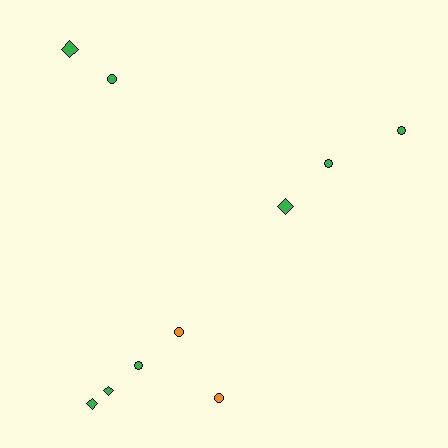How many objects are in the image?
There are 10 objects.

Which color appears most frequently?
Green, with 8 objects.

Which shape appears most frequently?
Circle, with 6 objects.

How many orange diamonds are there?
There are no orange diamonds.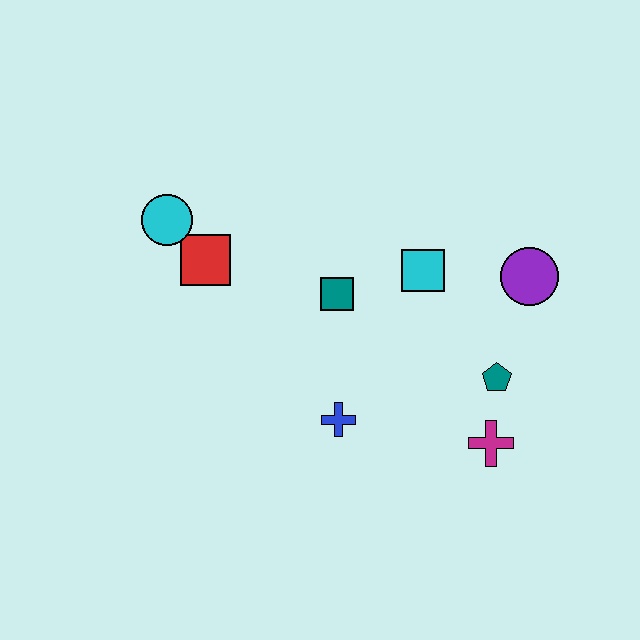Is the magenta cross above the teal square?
No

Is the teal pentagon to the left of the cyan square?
No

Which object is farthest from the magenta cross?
The cyan circle is farthest from the magenta cross.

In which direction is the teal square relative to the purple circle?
The teal square is to the left of the purple circle.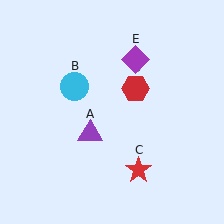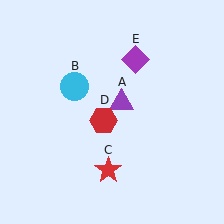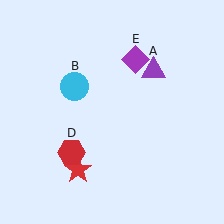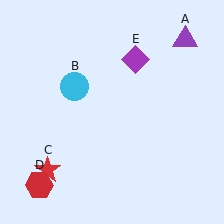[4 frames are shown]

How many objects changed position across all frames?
3 objects changed position: purple triangle (object A), red star (object C), red hexagon (object D).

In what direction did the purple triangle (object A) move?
The purple triangle (object A) moved up and to the right.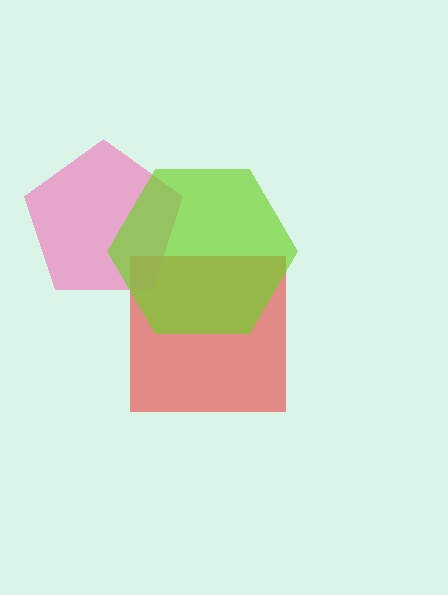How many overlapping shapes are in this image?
There are 3 overlapping shapes in the image.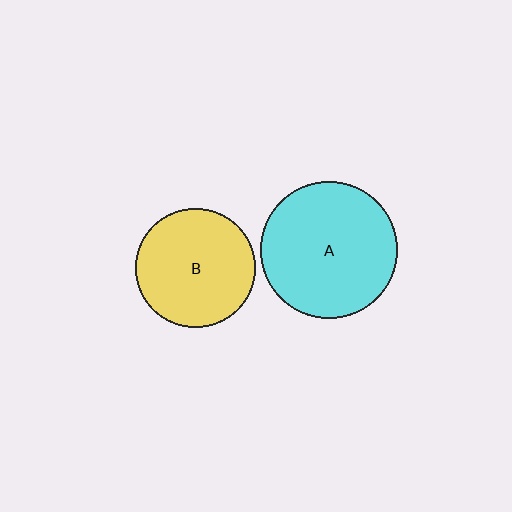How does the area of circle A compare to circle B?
Approximately 1.3 times.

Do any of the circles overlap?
No, none of the circles overlap.